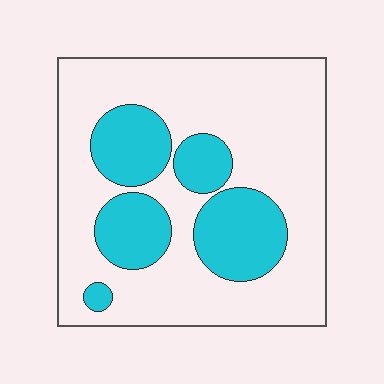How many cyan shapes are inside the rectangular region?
5.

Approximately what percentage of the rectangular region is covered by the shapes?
Approximately 30%.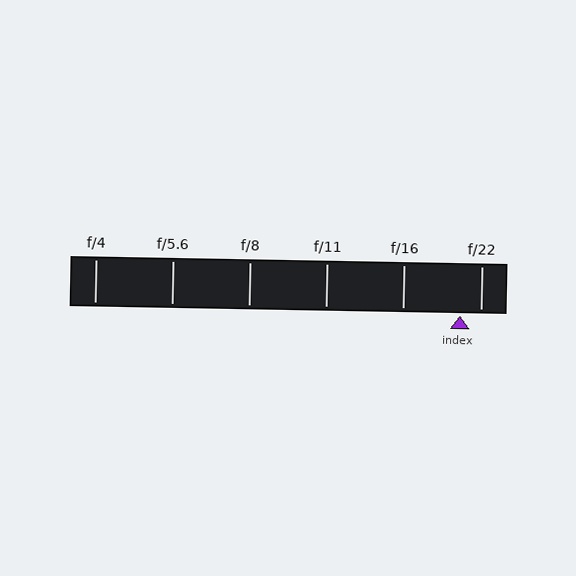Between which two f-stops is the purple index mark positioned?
The index mark is between f/16 and f/22.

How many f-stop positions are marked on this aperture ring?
There are 6 f-stop positions marked.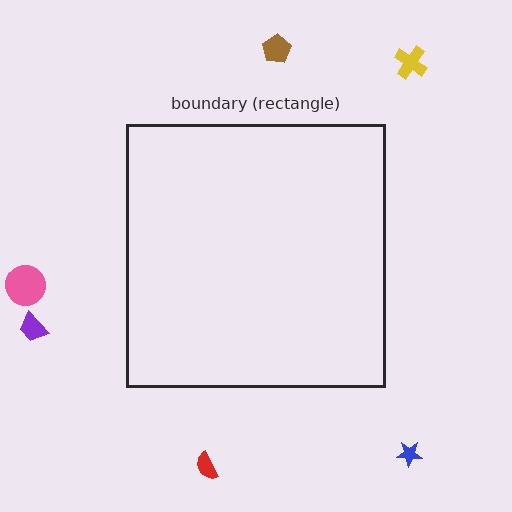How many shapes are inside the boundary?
0 inside, 6 outside.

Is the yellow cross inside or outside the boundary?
Outside.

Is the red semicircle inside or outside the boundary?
Outside.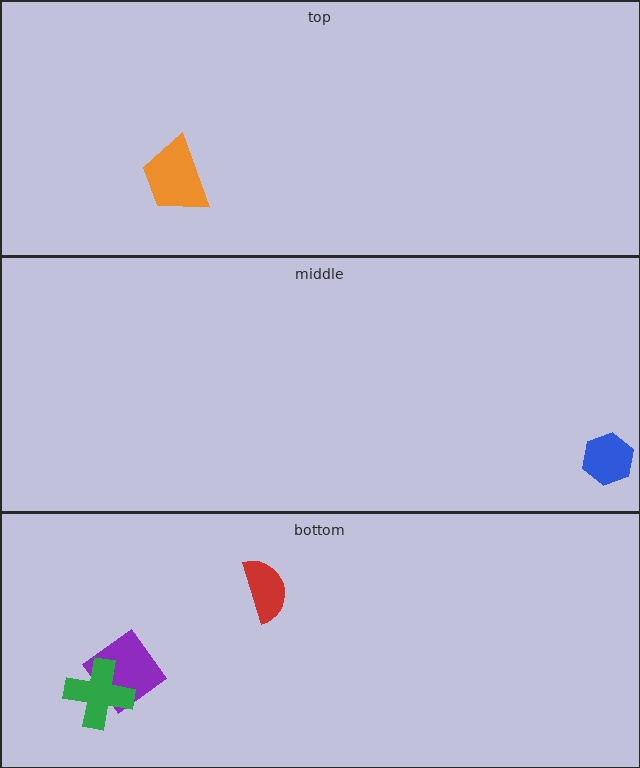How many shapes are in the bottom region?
3.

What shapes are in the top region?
The orange trapezoid.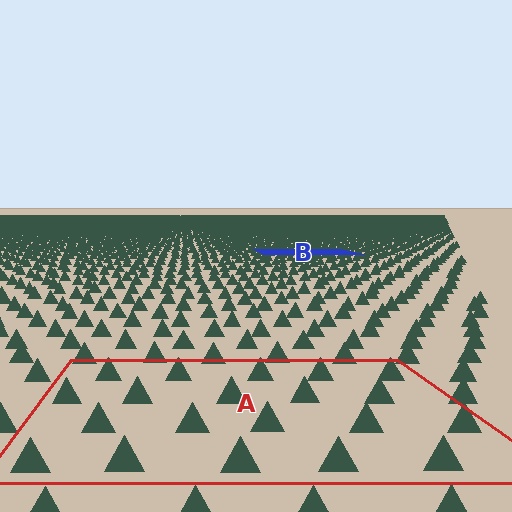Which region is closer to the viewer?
Region A is closer. The texture elements there are larger and more spread out.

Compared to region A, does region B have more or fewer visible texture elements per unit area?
Region B has more texture elements per unit area — they are packed more densely because it is farther away.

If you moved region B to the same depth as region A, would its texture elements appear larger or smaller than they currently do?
They would appear larger. At a closer depth, the same texture elements are projected at a bigger on-screen size.